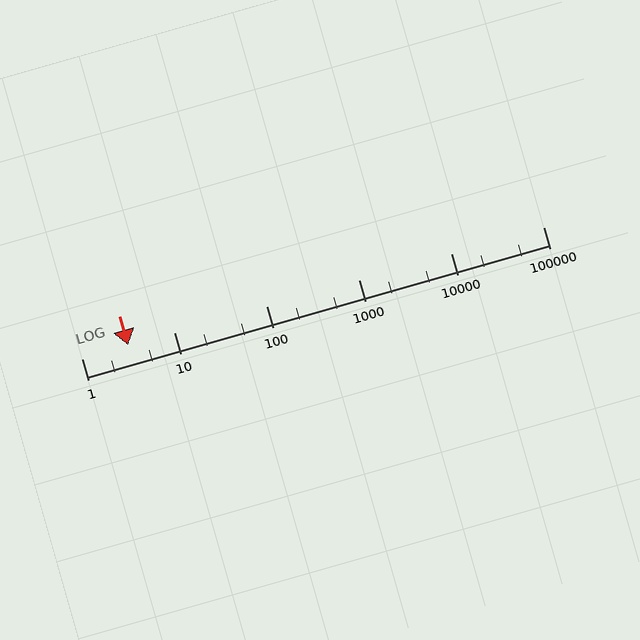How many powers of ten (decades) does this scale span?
The scale spans 5 decades, from 1 to 100000.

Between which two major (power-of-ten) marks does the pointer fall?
The pointer is between 1 and 10.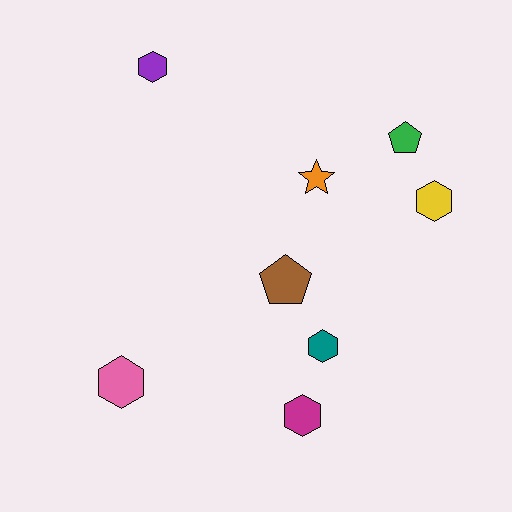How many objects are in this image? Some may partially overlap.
There are 8 objects.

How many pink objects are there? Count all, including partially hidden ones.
There is 1 pink object.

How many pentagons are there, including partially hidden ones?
There are 2 pentagons.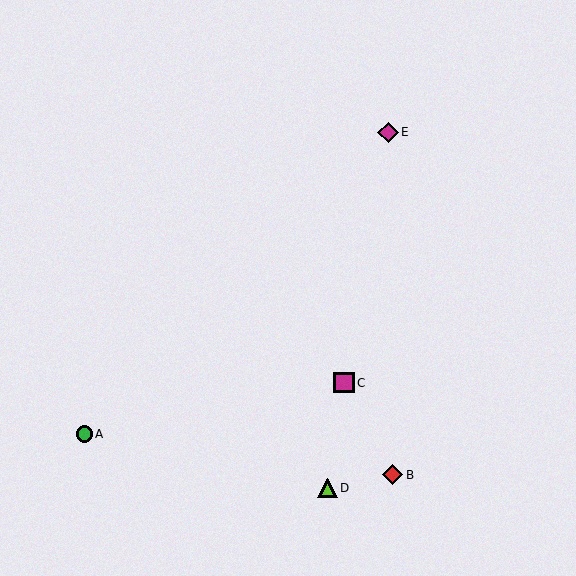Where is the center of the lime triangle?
The center of the lime triangle is at (327, 488).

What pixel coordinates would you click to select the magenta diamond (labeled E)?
Click at (388, 132) to select the magenta diamond E.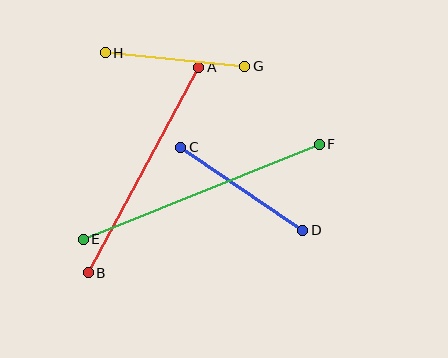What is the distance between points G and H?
The distance is approximately 140 pixels.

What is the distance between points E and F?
The distance is approximately 254 pixels.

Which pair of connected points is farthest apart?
Points E and F are farthest apart.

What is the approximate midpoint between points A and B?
The midpoint is at approximately (144, 170) pixels.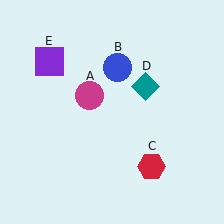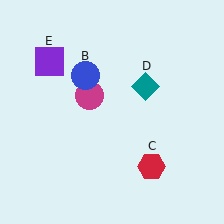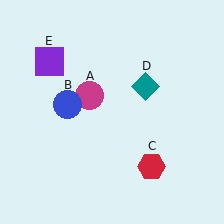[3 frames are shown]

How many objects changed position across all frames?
1 object changed position: blue circle (object B).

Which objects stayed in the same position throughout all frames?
Magenta circle (object A) and red hexagon (object C) and teal diamond (object D) and purple square (object E) remained stationary.